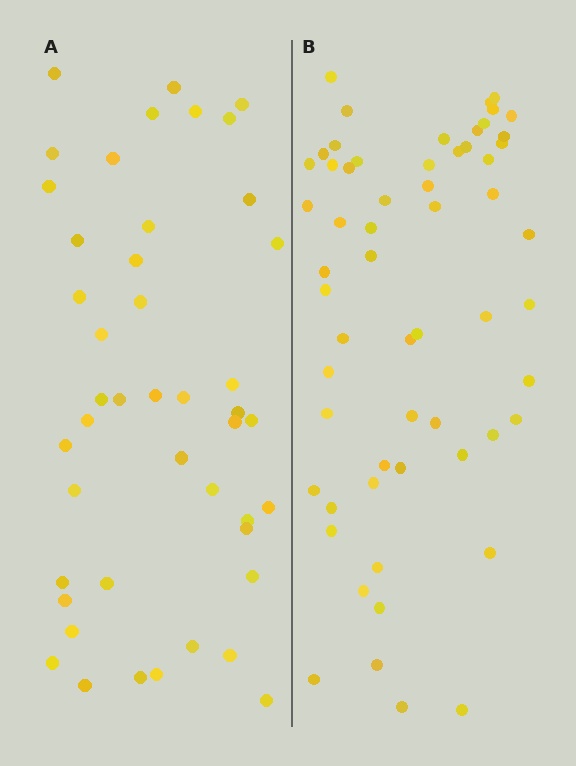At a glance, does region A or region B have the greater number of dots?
Region B (the right region) has more dots.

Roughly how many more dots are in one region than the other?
Region B has approximately 15 more dots than region A.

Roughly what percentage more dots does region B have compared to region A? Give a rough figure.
About 30% more.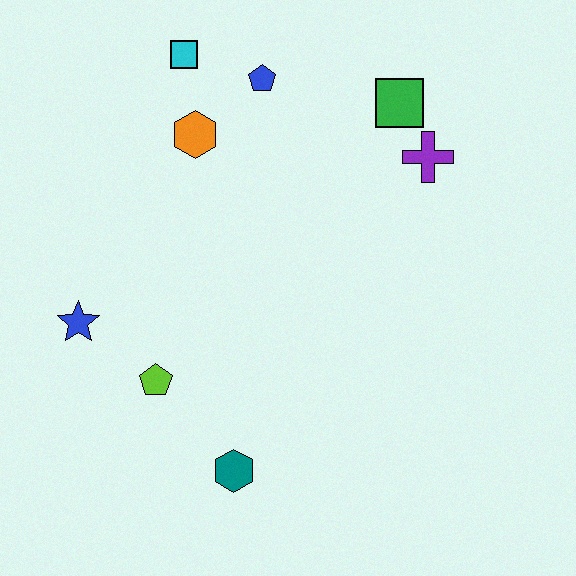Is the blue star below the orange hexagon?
Yes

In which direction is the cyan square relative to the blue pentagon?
The cyan square is to the left of the blue pentagon.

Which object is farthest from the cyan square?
The teal hexagon is farthest from the cyan square.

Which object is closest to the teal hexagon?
The lime pentagon is closest to the teal hexagon.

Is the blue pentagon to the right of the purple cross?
No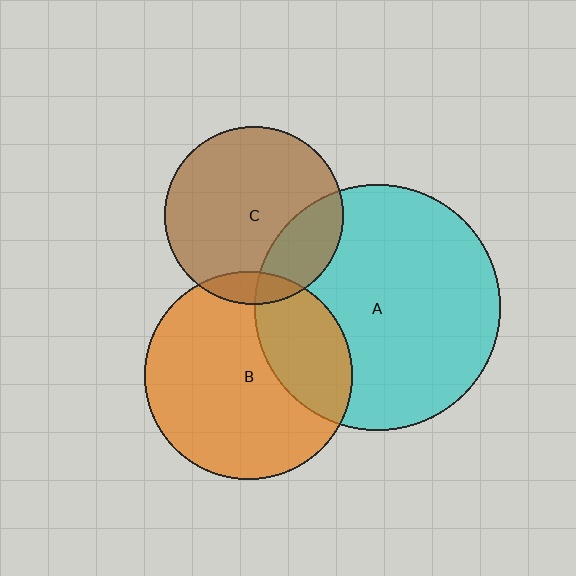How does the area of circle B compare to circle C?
Approximately 1.4 times.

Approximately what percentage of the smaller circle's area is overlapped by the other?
Approximately 25%.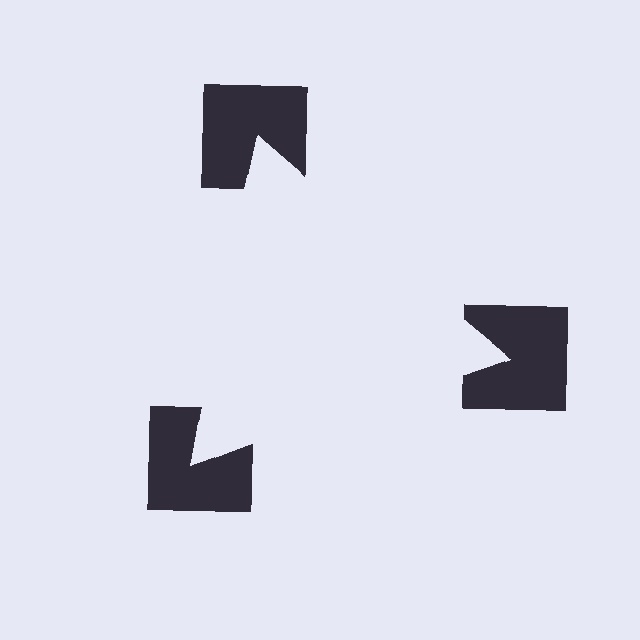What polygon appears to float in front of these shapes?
An illusory triangle — its edges are inferred from the aligned wedge cuts in the notched squares, not physically drawn.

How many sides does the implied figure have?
3 sides.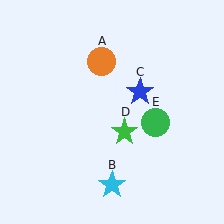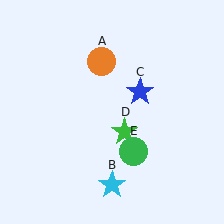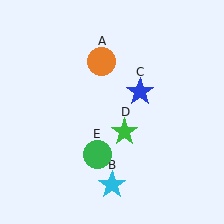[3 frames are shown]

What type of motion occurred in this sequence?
The green circle (object E) rotated clockwise around the center of the scene.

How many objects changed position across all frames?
1 object changed position: green circle (object E).